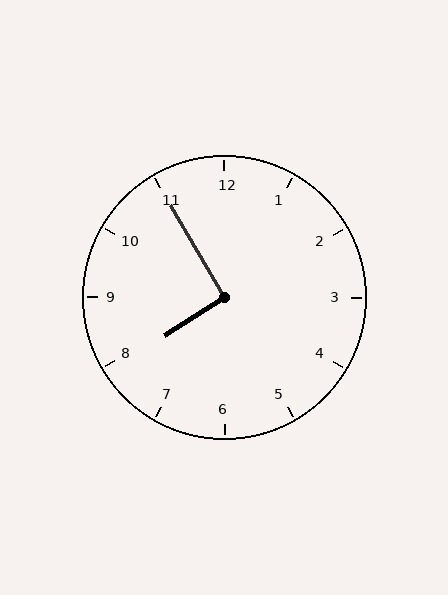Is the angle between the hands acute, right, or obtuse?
It is right.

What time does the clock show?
7:55.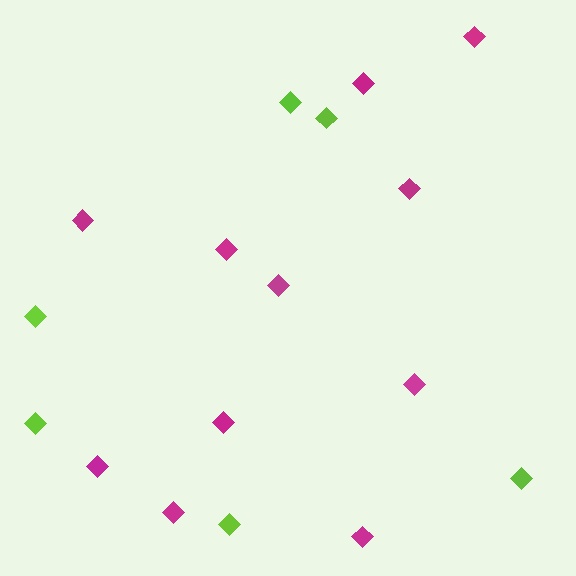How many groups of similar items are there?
There are 2 groups: one group of lime diamonds (6) and one group of magenta diamonds (11).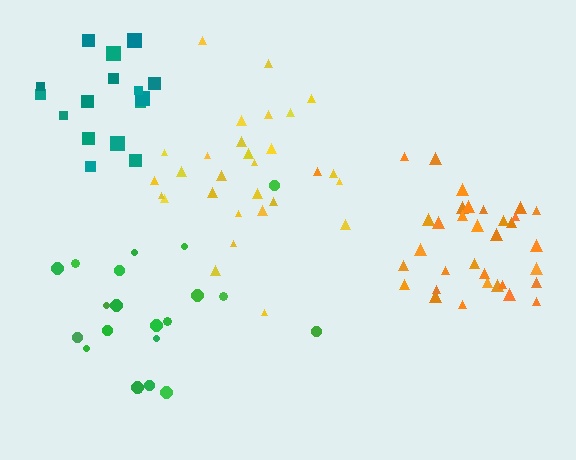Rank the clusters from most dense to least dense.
teal, orange, yellow, green.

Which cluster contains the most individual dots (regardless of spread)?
Orange (34).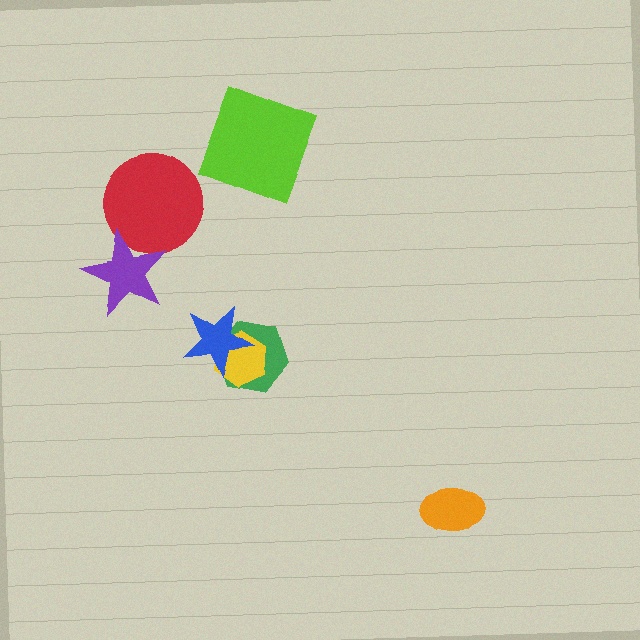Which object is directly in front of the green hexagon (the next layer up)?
The yellow hexagon is directly in front of the green hexagon.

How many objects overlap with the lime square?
0 objects overlap with the lime square.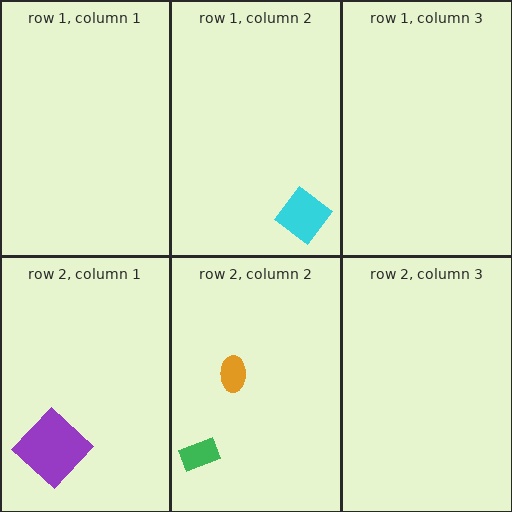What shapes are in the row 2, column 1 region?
The purple diamond.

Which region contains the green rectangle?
The row 2, column 2 region.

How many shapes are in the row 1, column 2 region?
1.